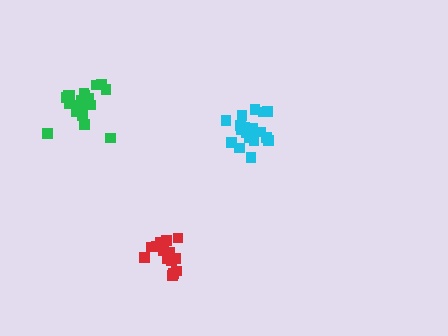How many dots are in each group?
Group 1: 19 dots, Group 2: 19 dots, Group 3: 15 dots (53 total).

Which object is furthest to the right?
The cyan cluster is rightmost.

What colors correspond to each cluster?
The clusters are colored: green, cyan, red.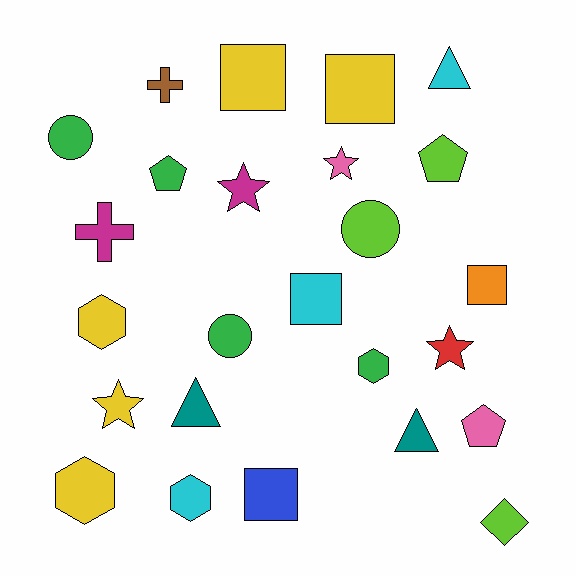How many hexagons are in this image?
There are 4 hexagons.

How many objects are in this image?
There are 25 objects.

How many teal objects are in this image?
There are 2 teal objects.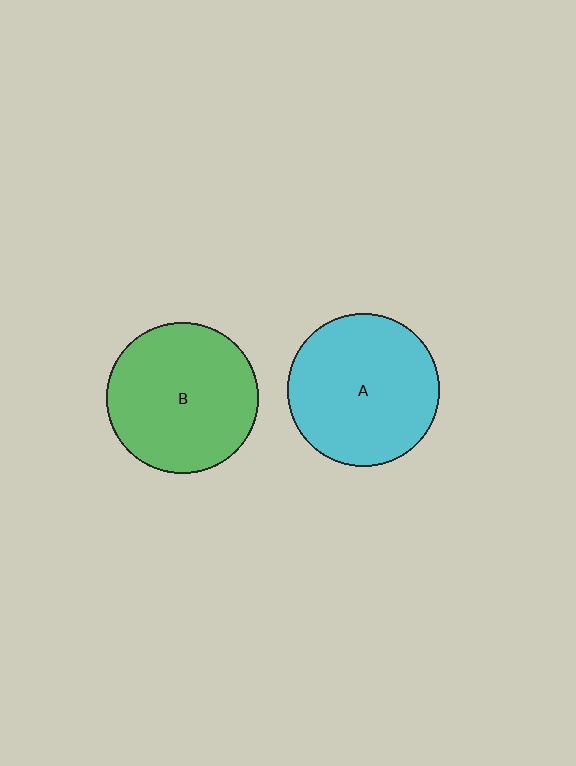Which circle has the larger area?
Circle A (cyan).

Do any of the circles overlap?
No, none of the circles overlap.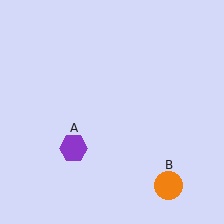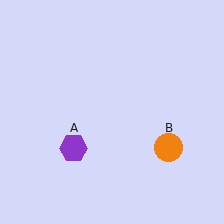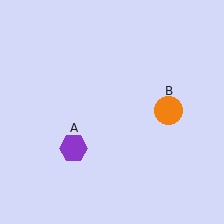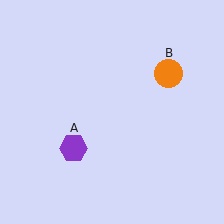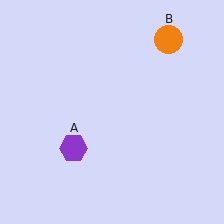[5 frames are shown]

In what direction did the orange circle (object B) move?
The orange circle (object B) moved up.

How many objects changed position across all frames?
1 object changed position: orange circle (object B).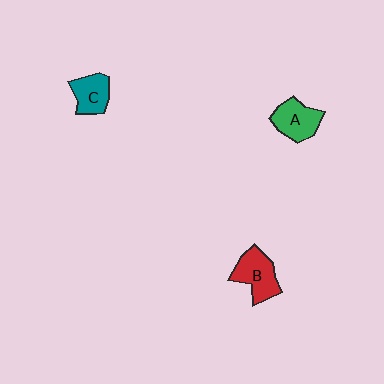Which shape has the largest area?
Shape B (red).